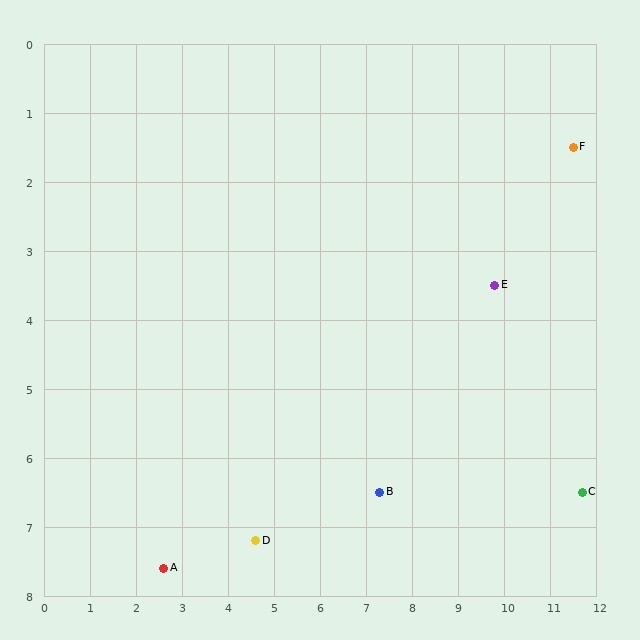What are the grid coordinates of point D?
Point D is at approximately (4.6, 7.2).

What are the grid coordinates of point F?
Point F is at approximately (11.5, 1.5).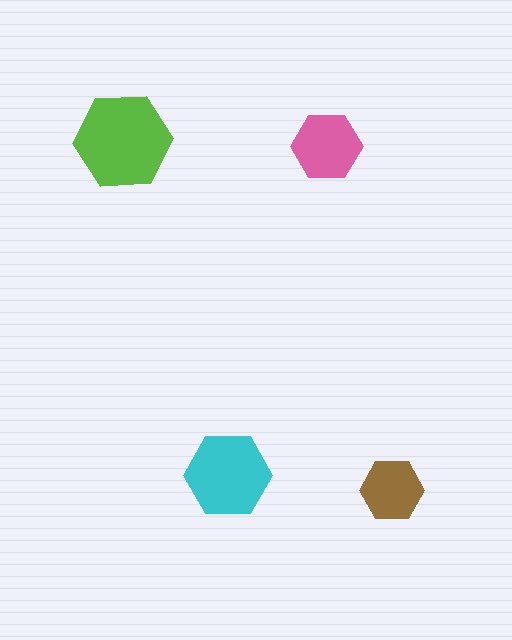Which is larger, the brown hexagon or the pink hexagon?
The pink one.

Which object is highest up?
The lime hexagon is topmost.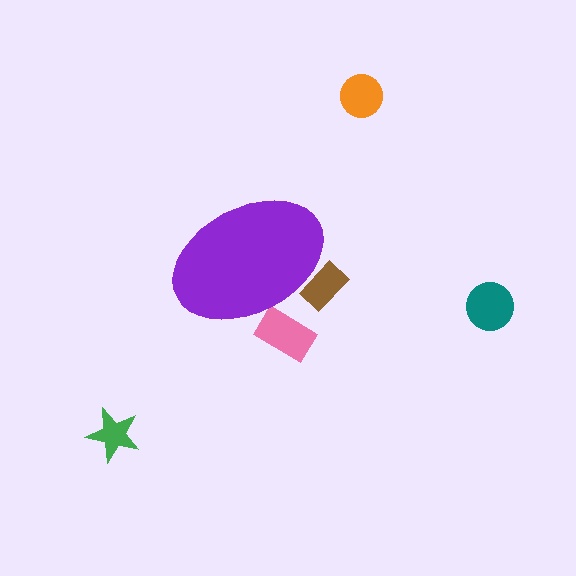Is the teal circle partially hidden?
No, the teal circle is fully visible.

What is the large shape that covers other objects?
A purple ellipse.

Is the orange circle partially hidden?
No, the orange circle is fully visible.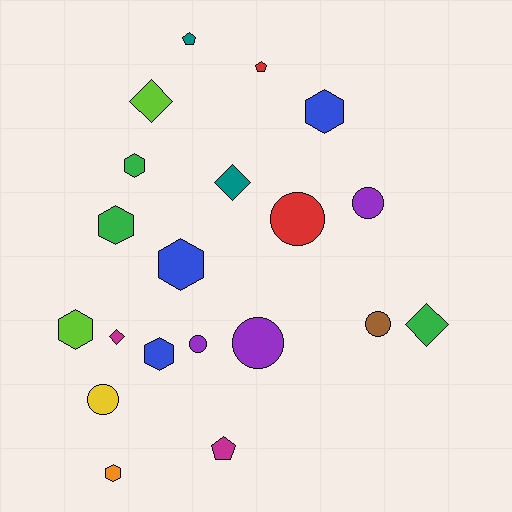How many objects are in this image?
There are 20 objects.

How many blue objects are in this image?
There are 3 blue objects.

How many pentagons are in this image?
There are 3 pentagons.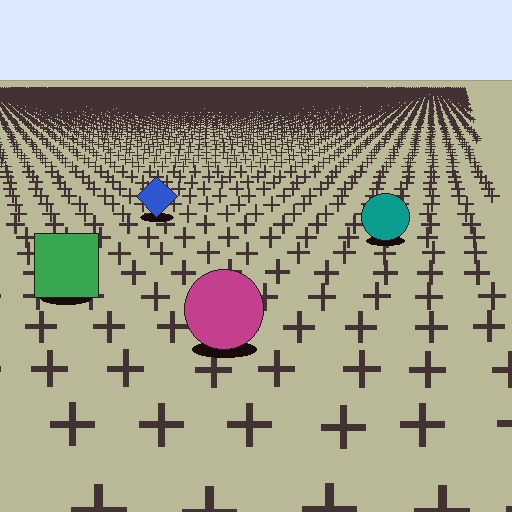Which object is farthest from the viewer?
The blue diamond is farthest from the viewer. It appears smaller and the ground texture around it is denser.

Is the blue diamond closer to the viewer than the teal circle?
No. The teal circle is closer — you can tell from the texture gradient: the ground texture is coarser near it.